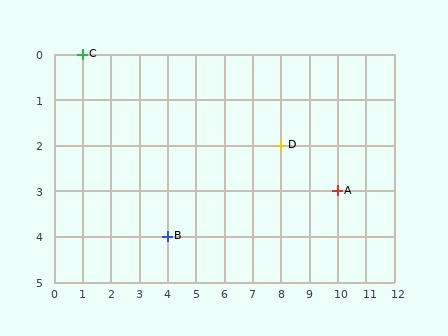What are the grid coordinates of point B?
Point B is at grid coordinates (4, 4).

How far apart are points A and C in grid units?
Points A and C are 9 columns and 3 rows apart (about 9.5 grid units diagonally).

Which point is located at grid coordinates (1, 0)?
Point C is at (1, 0).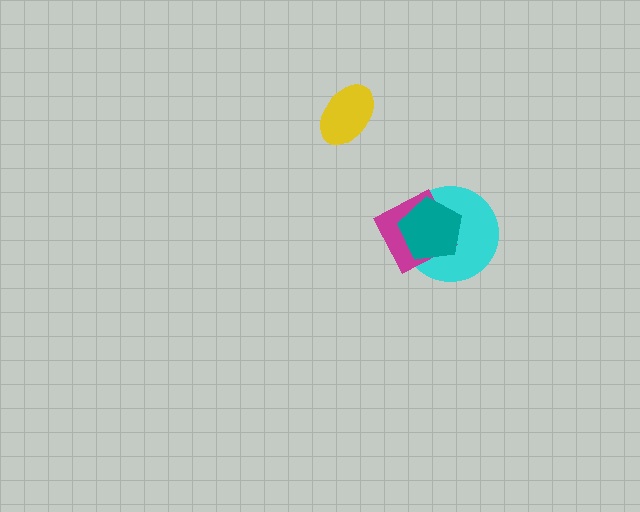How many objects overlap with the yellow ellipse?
0 objects overlap with the yellow ellipse.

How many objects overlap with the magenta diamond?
2 objects overlap with the magenta diamond.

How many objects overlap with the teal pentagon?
2 objects overlap with the teal pentagon.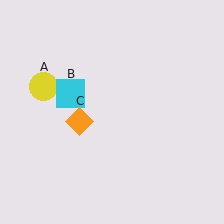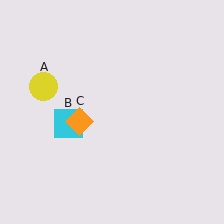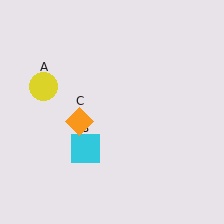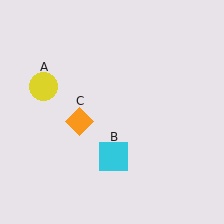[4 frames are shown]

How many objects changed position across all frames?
1 object changed position: cyan square (object B).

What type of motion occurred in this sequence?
The cyan square (object B) rotated counterclockwise around the center of the scene.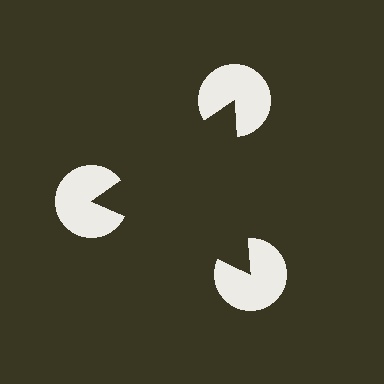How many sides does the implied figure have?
3 sides.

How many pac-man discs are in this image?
There are 3 — one at each vertex of the illusory triangle.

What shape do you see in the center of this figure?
An illusory triangle — its edges are inferred from the aligned wedge cuts in the pac-man discs, not physically drawn.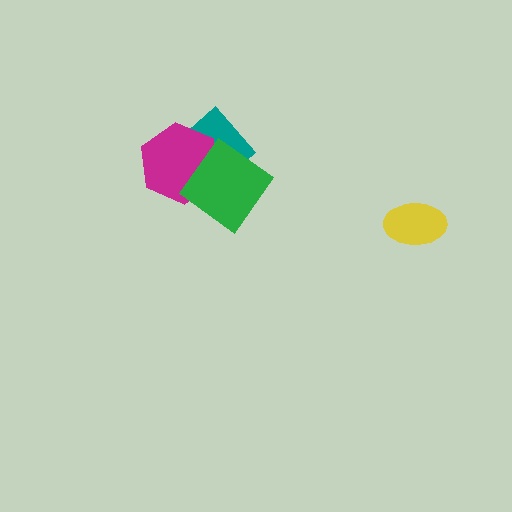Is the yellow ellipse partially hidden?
No, no other shape covers it.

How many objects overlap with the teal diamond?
2 objects overlap with the teal diamond.